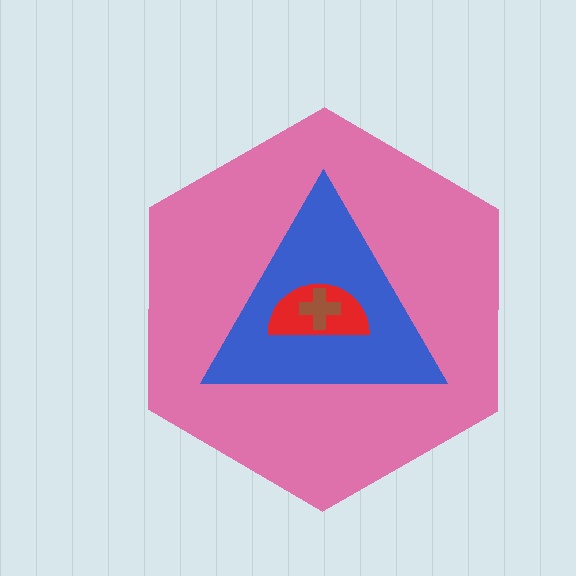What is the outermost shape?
The pink hexagon.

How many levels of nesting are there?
4.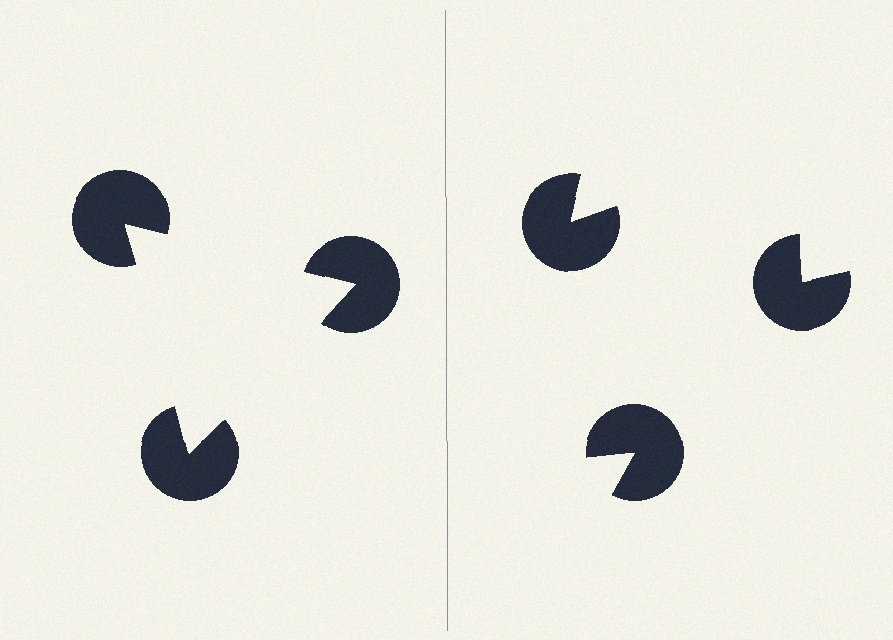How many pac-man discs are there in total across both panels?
6 — 3 on each side.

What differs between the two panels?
The pac-man discs are positioned identically on both sides; only the wedge orientations differ. On the left they align to a triangle; on the right they are misaligned.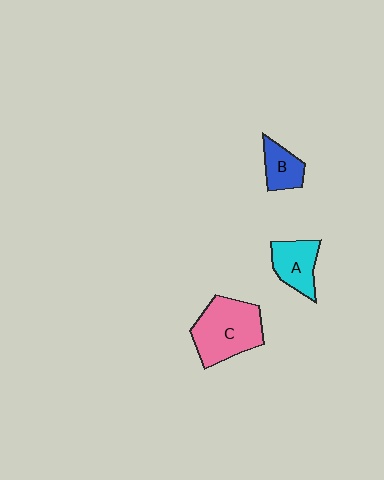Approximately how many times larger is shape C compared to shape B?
Approximately 2.3 times.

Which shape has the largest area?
Shape C (pink).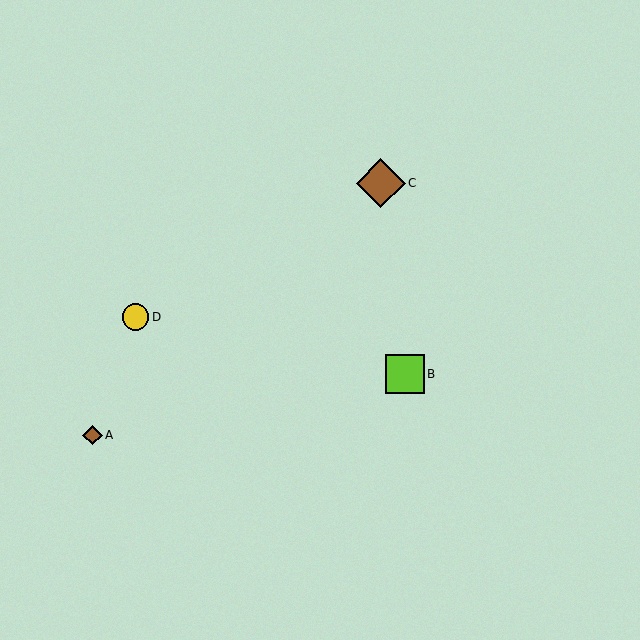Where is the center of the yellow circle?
The center of the yellow circle is at (136, 317).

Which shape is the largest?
The brown diamond (labeled C) is the largest.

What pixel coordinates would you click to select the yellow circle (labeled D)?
Click at (136, 317) to select the yellow circle D.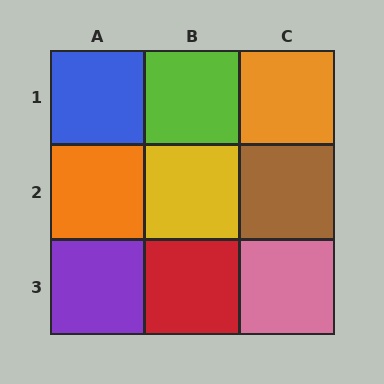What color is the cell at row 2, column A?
Orange.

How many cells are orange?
2 cells are orange.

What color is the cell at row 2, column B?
Yellow.